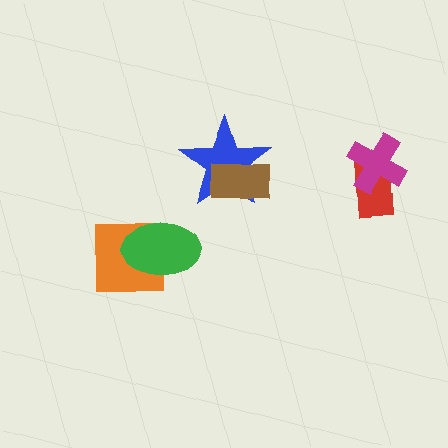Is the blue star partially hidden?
Yes, it is partially covered by another shape.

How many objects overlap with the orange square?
1 object overlaps with the orange square.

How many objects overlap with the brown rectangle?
1 object overlaps with the brown rectangle.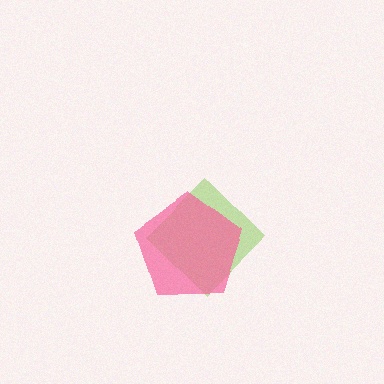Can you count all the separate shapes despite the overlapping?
Yes, there are 2 separate shapes.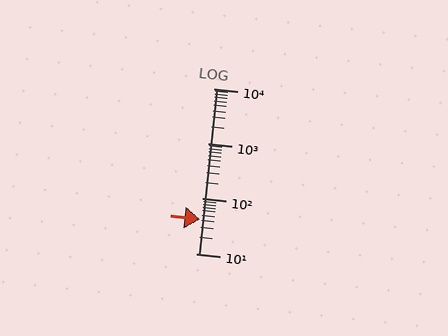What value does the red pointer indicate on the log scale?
The pointer indicates approximately 42.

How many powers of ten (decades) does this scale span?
The scale spans 3 decades, from 10 to 10000.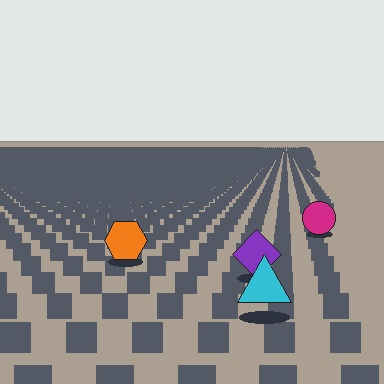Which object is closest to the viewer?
The cyan triangle is closest. The texture marks near it are larger and more spread out.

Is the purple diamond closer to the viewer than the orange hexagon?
Yes. The purple diamond is closer — you can tell from the texture gradient: the ground texture is coarser near it.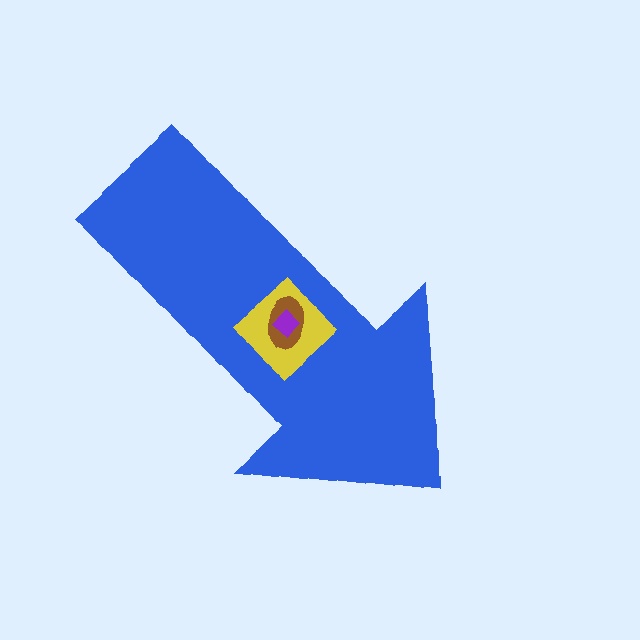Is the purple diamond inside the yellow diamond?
Yes.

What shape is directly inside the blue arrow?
The yellow diamond.